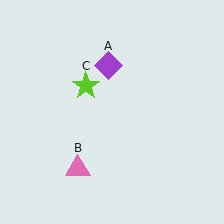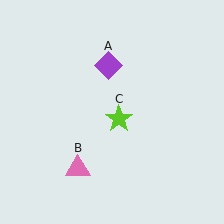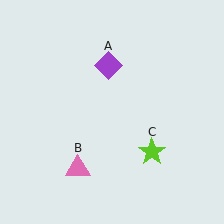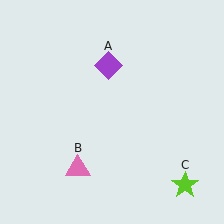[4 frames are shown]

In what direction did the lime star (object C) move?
The lime star (object C) moved down and to the right.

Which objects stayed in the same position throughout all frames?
Purple diamond (object A) and pink triangle (object B) remained stationary.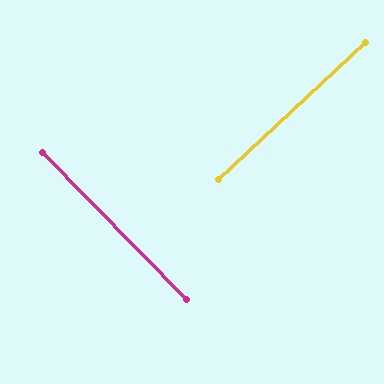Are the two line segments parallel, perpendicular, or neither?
Perpendicular — they meet at approximately 89°.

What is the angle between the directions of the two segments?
Approximately 89 degrees.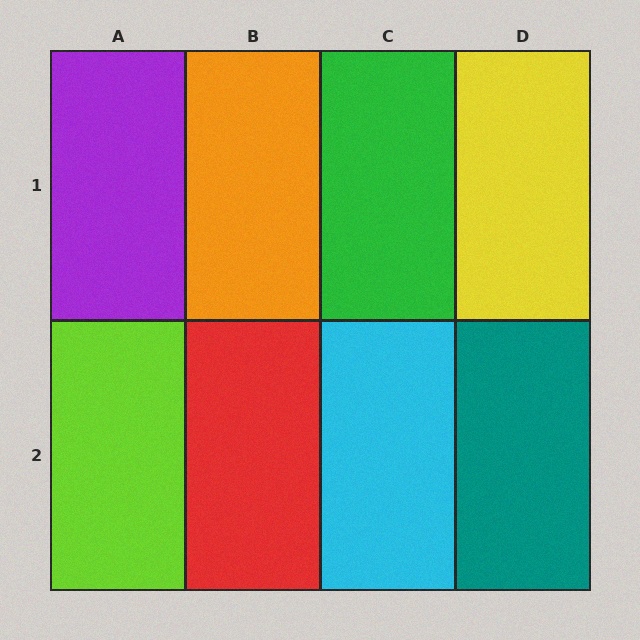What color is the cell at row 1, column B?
Orange.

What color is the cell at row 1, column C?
Green.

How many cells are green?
1 cell is green.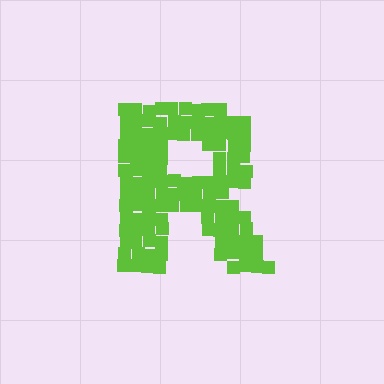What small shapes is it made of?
It is made of small squares.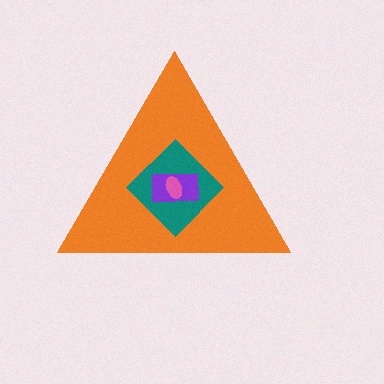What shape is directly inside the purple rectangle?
The pink ellipse.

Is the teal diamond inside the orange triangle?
Yes.